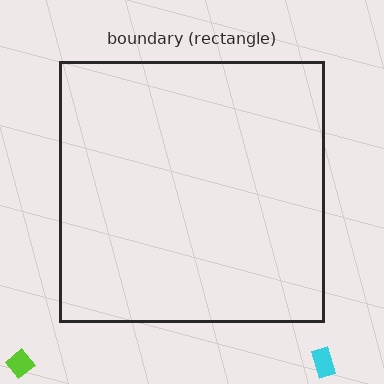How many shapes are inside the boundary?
0 inside, 2 outside.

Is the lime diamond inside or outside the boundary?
Outside.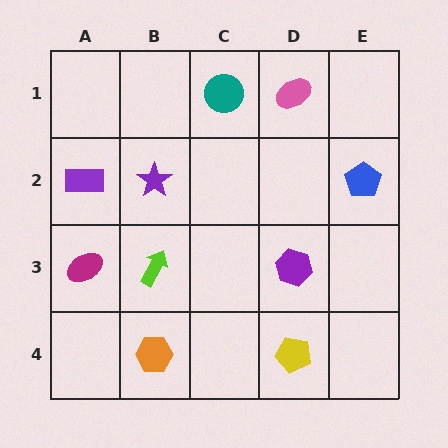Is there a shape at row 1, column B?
No, that cell is empty.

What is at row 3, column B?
A lime arrow.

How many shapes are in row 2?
3 shapes.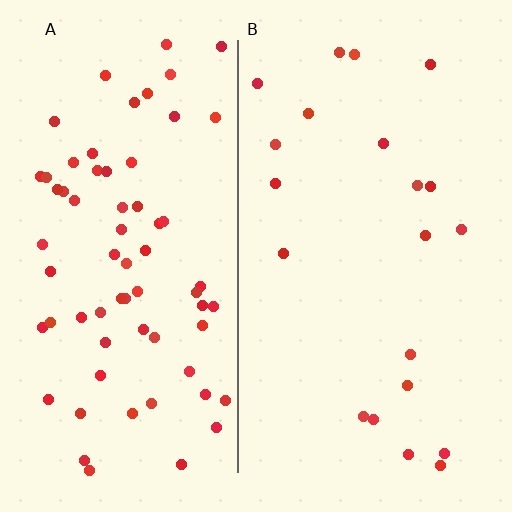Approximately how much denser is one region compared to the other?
Approximately 3.3× — region A over region B.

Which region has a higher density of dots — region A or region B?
A (the left).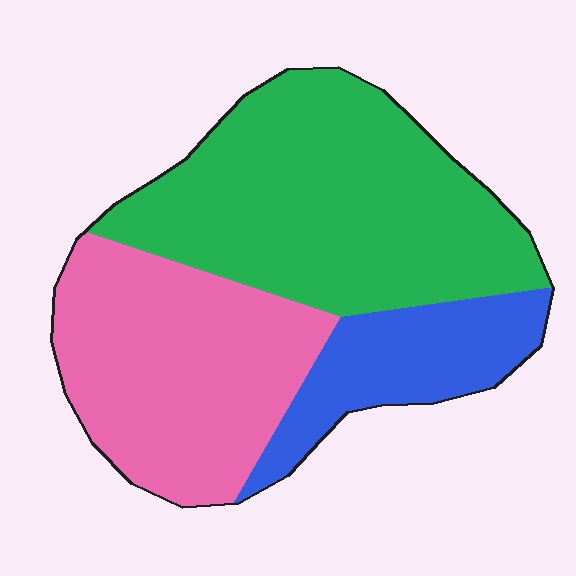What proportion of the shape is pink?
Pink takes up between a quarter and a half of the shape.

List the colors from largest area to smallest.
From largest to smallest: green, pink, blue.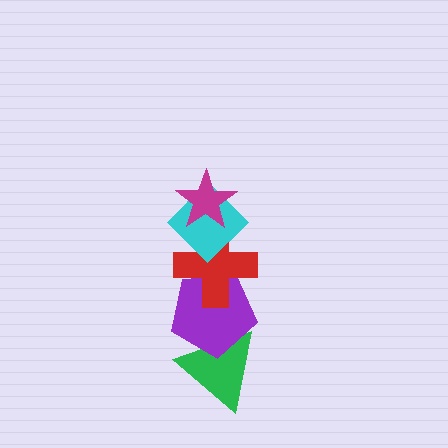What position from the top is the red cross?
The red cross is 3rd from the top.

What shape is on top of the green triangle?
The purple pentagon is on top of the green triangle.